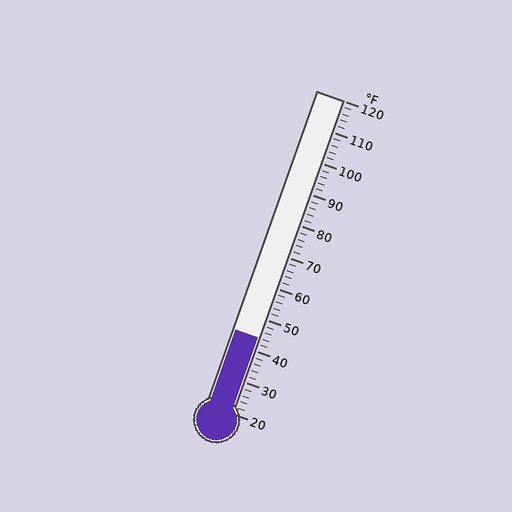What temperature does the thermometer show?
The thermometer shows approximately 44°F.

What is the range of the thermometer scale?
The thermometer scale ranges from 20°F to 120°F.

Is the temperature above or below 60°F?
The temperature is below 60°F.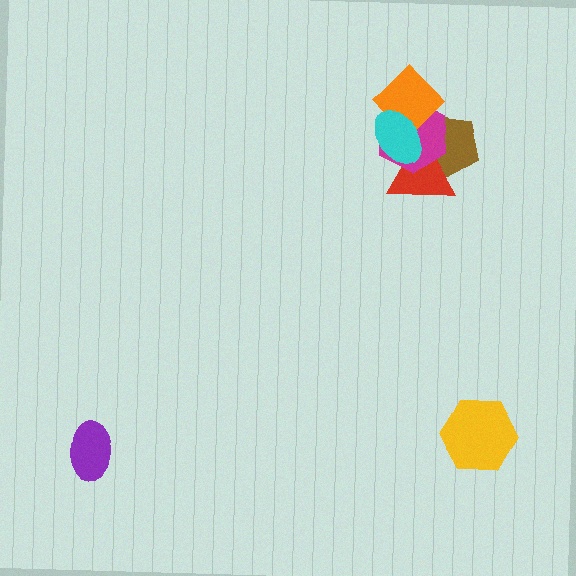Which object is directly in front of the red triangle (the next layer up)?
The magenta hexagon is directly in front of the red triangle.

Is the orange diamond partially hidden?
Yes, it is partially covered by another shape.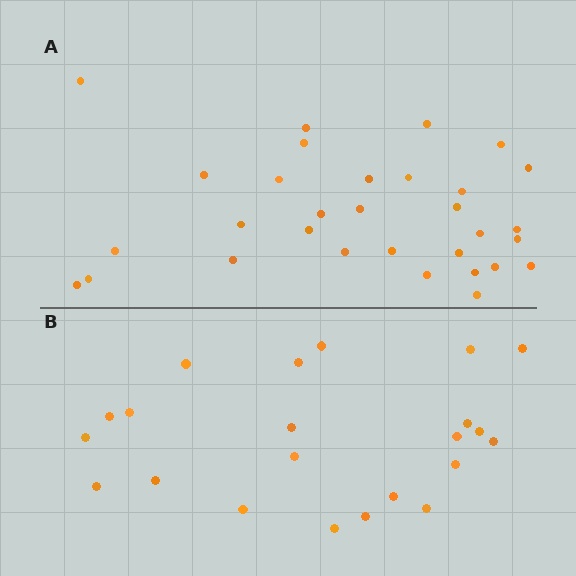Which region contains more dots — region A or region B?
Region A (the top region) has more dots.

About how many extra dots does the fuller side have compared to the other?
Region A has roughly 8 or so more dots than region B.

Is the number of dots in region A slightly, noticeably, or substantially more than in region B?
Region A has noticeably more, but not dramatically so. The ratio is roughly 1.4 to 1.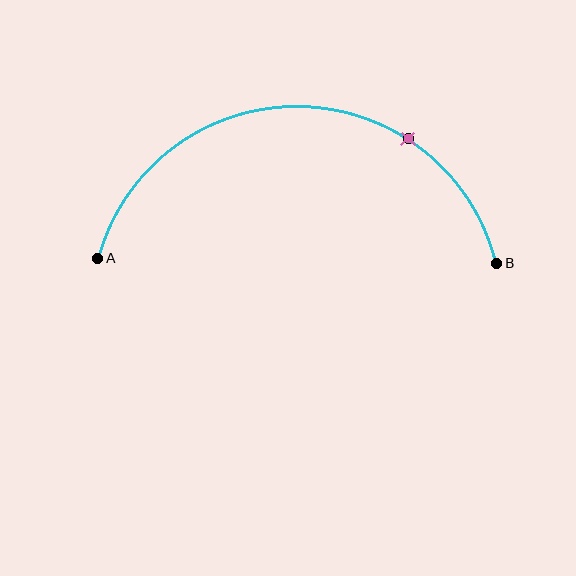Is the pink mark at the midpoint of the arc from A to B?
No. The pink mark lies on the arc but is closer to endpoint B. The arc midpoint would be at the point on the curve equidistant along the arc from both A and B.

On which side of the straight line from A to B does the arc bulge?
The arc bulges above the straight line connecting A and B.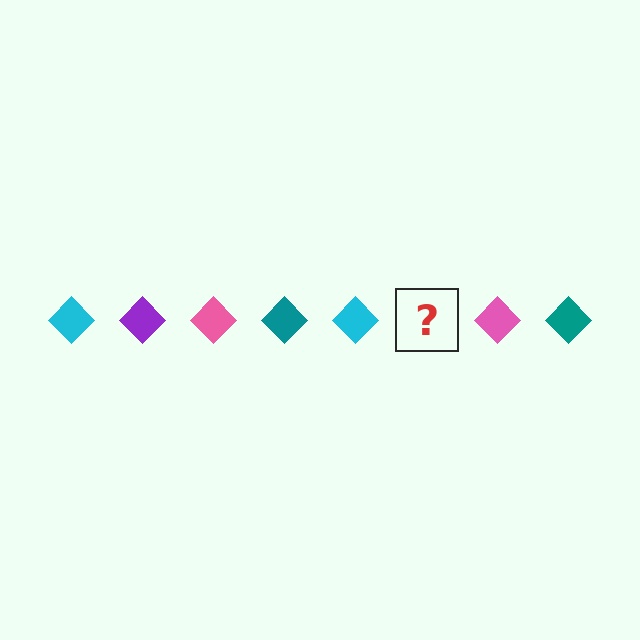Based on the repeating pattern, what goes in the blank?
The blank should be a purple diamond.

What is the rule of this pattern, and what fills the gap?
The rule is that the pattern cycles through cyan, purple, pink, teal diamonds. The gap should be filled with a purple diamond.